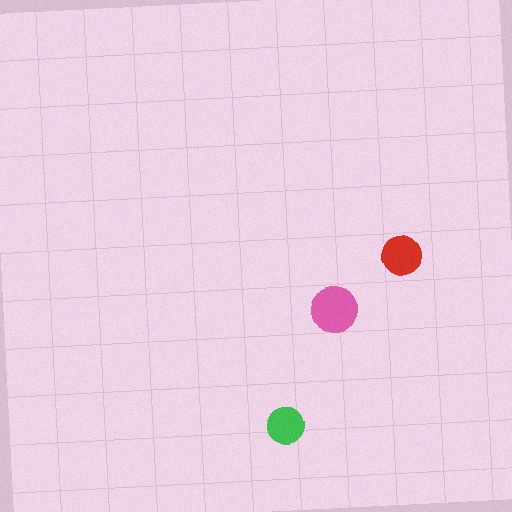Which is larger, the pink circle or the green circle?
The pink one.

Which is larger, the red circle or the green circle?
The red one.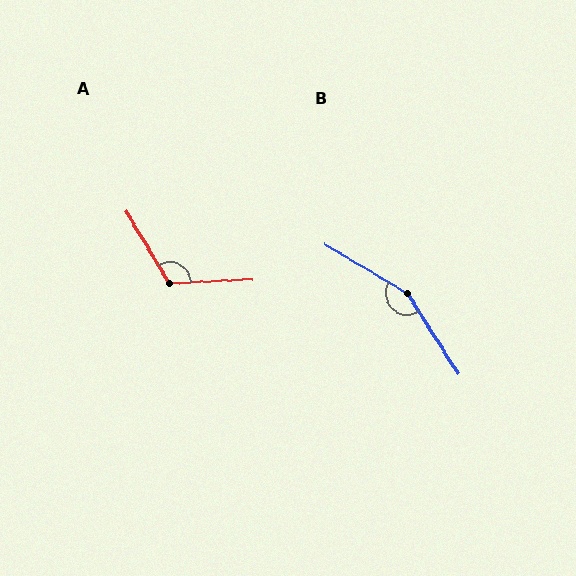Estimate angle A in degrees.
Approximately 118 degrees.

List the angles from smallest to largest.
A (118°), B (153°).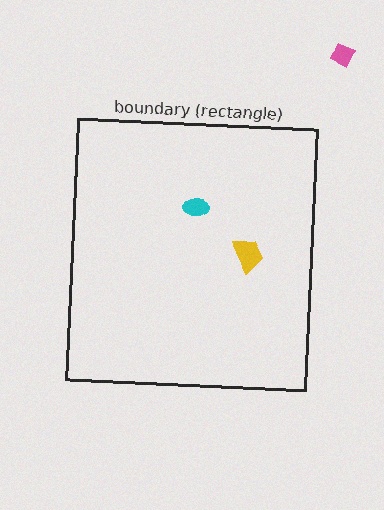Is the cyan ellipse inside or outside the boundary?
Inside.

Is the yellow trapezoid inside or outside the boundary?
Inside.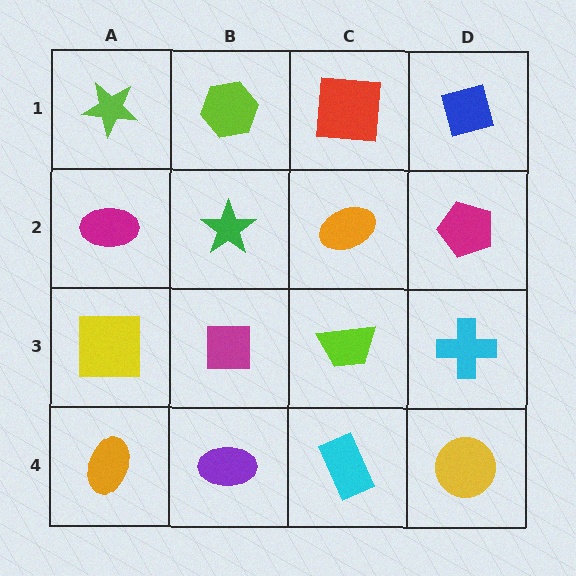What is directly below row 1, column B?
A green star.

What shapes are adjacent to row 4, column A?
A yellow square (row 3, column A), a purple ellipse (row 4, column B).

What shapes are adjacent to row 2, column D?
A blue diamond (row 1, column D), a cyan cross (row 3, column D), an orange ellipse (row 2, column C).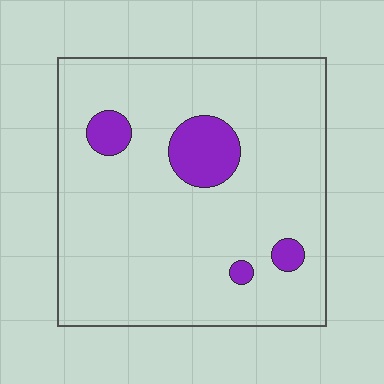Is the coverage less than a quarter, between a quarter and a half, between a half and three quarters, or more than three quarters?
Less than a quarter.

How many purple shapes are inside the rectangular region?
4.